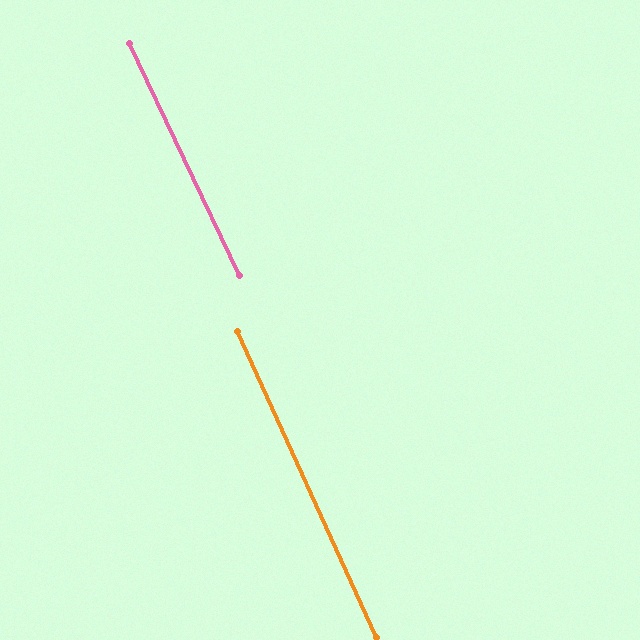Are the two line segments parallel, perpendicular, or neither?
Parallel — their directions differ by only 1.0°.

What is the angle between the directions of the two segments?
Approximately 1 degree.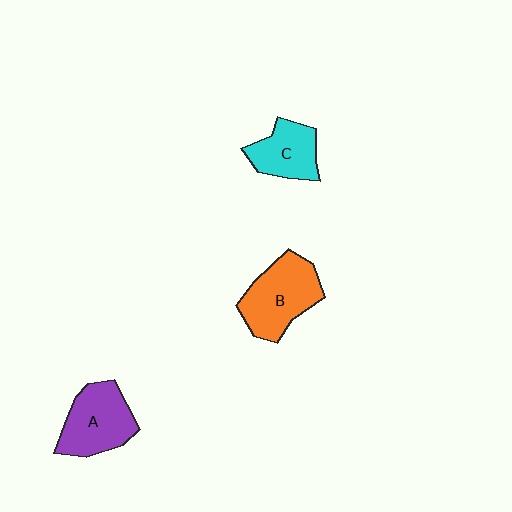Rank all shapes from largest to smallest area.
From largest to smallest: B (orange), A (purple), C (cyan).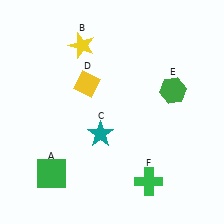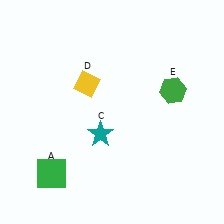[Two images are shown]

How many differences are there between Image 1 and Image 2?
There are 2 differences between the two images.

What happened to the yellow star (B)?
The yellow star (B) was removed in Image 2. It was in the top-left area of Image 1.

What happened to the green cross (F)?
The green cross (F) was removed in Image 2. It was in the bottom-right area of Image 1.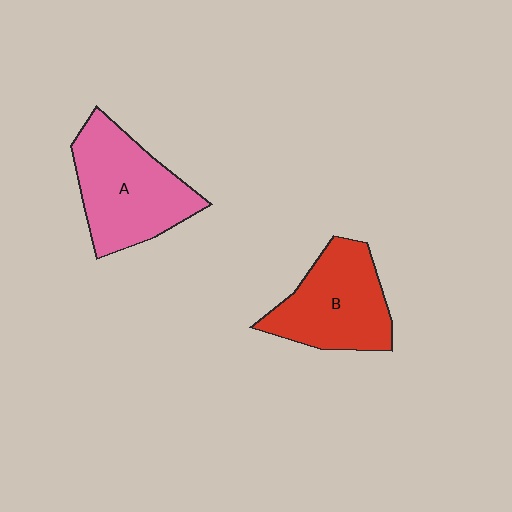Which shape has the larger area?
Shape A (pink).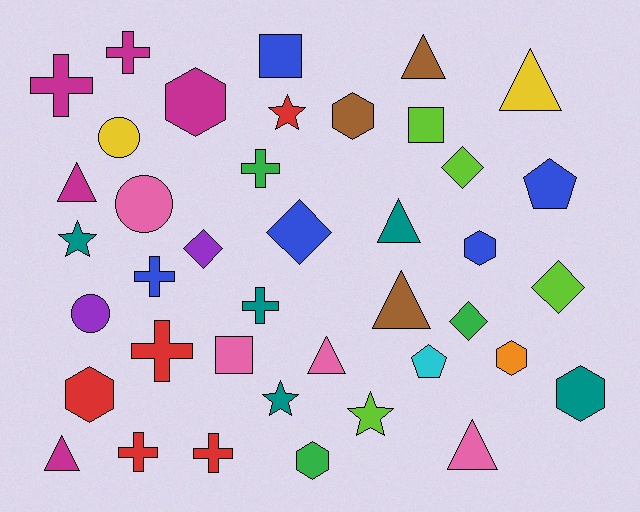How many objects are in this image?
There are 40 objects.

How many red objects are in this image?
There are 5 red objects.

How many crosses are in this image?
There are 8 crosses.